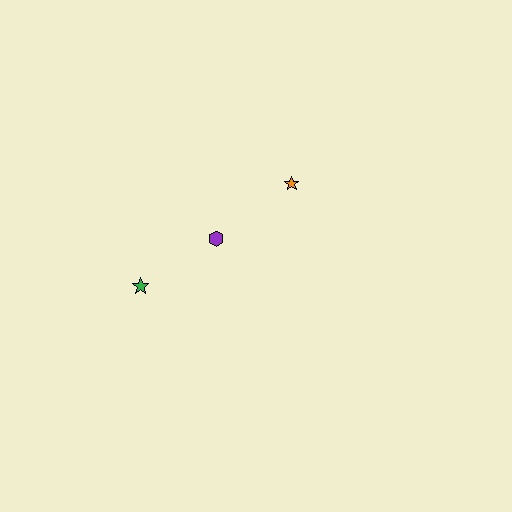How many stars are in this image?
There are 2 stars.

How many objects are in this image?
There are 3 objects.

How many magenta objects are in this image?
There are no magenta objects.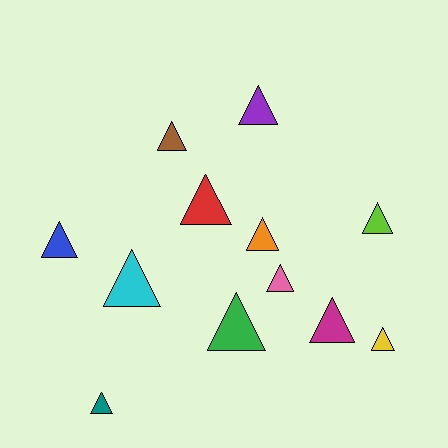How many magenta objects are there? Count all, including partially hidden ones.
There is 1 magenta object.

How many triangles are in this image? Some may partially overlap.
There are 12 triangles.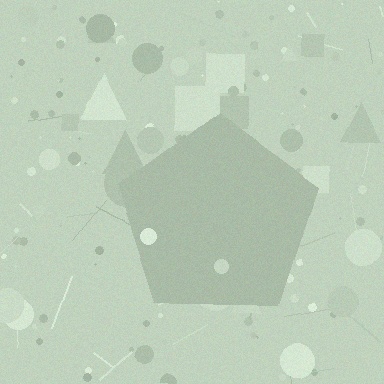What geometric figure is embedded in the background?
A pentagon is embedded in the background.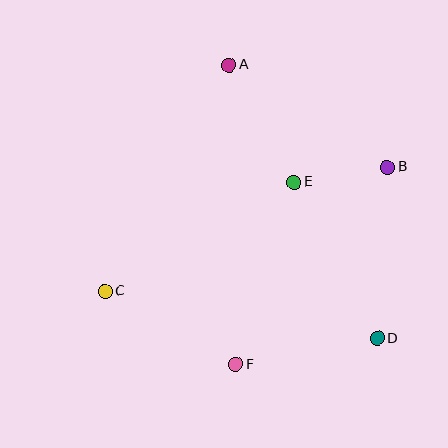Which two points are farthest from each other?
Points A and D are farthest from each other.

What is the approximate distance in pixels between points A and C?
The distance between A and C is approximately 258 pixels.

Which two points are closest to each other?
Points B and E are closest to each other.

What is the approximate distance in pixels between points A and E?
The distance between A and E is approximately 134 pixels.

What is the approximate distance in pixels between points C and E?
The distance between C and E is approximately 218 pixels.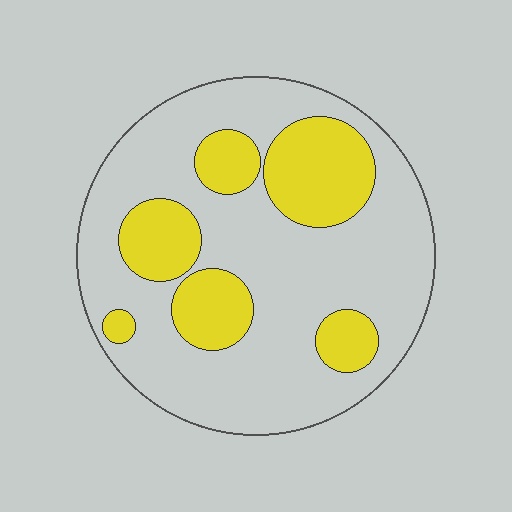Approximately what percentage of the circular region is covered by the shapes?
Approximately 30%.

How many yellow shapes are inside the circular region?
6.